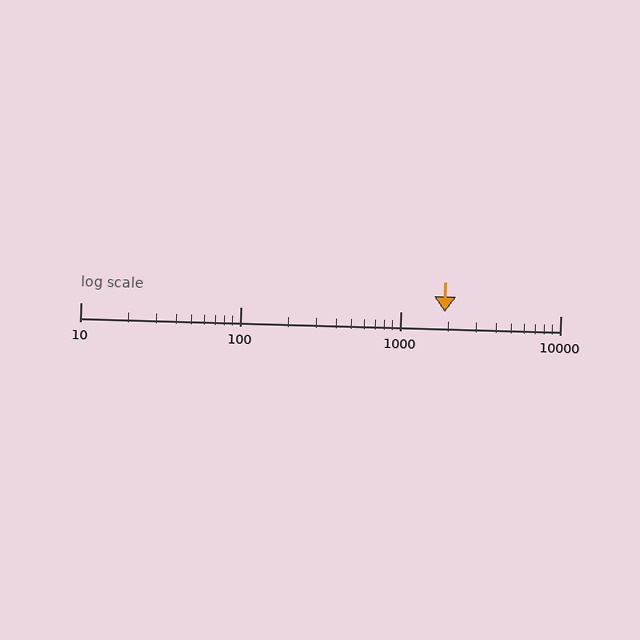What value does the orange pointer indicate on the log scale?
The pointer indicates approximately 1900.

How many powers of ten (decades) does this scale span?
The scale spans 3 decades, from 10 to 10000.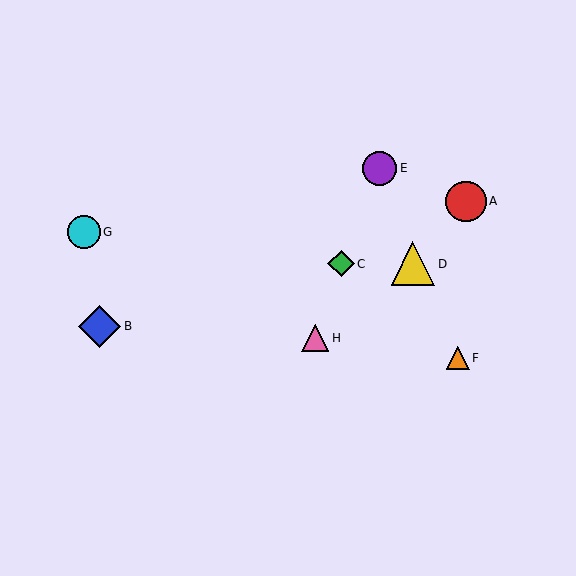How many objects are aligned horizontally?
2 objects (C, D) are aligned horizontally.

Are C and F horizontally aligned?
No, C is at y≈264 and F is at y≈358.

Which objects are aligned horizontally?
Objects C, D are aligned horizontally.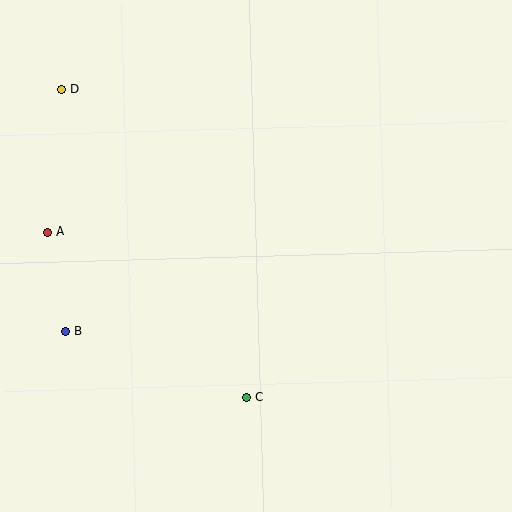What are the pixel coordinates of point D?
Point D is at (62, 90).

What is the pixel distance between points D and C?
The distance between D and C is 359 pixels.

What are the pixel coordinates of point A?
Point A is at (48, 232).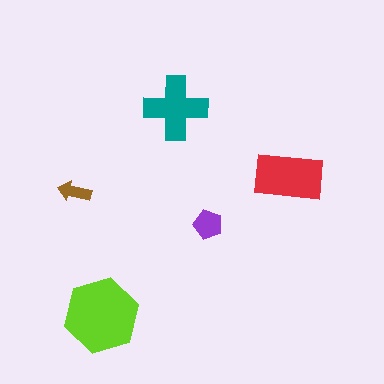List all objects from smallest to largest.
The brown arrow, the purple pentagon, the teal cross, the red rectangle, the lime hexagon.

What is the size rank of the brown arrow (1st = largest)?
5th.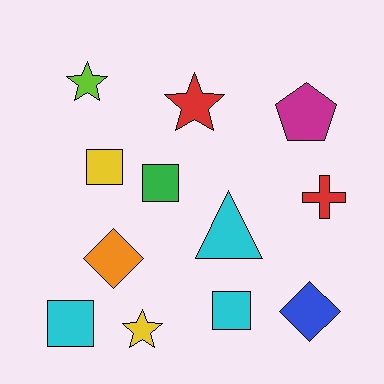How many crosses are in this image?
There is 1 cross.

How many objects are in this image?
There are 12 objects.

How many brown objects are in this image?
There are no brown objects.